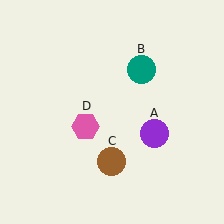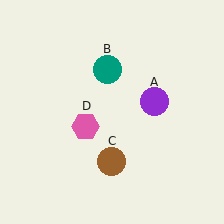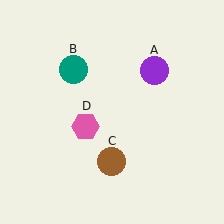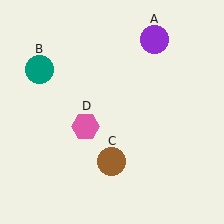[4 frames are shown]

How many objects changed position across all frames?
2 objects changed position: purple circle (object A), teal circle (object B).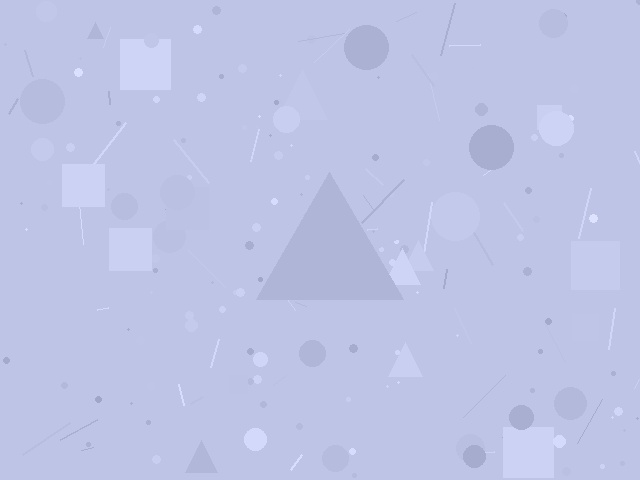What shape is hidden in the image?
A triangle is hidden in the image.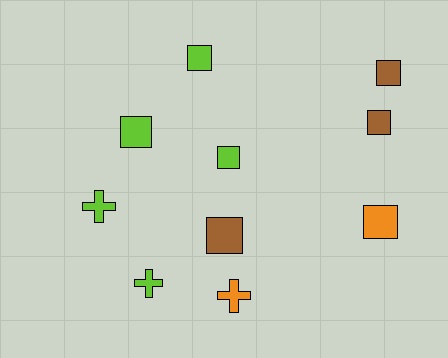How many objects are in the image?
There are 10 objects.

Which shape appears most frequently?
Square, with 7 objects.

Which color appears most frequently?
Lime, with 5 objects.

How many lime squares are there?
There are 3 lime squares.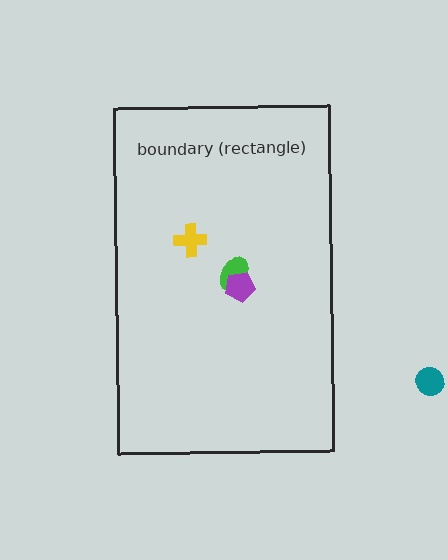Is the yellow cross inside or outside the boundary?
Inside.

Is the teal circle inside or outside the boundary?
Outside.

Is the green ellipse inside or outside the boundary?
Inside.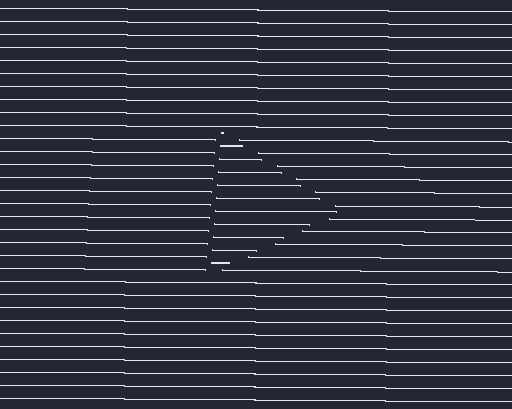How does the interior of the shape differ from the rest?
The interior of the shape contains the same grating, shifted by half a period — the contour is defined by the phase discontinuity where line-ends from the inner and outer gratings abut.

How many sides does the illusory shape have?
3 sides — the line-ends trace a triangle.